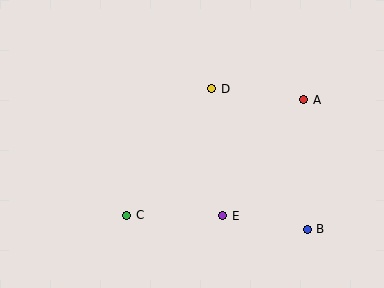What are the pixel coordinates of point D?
Point D is at (212, 89).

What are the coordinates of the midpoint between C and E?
The midpoint between C and E is at (175, 216).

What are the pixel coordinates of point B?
Point B is at (307, 229).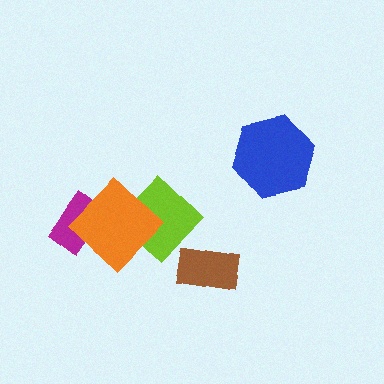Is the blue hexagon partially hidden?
No, no other shape covers it.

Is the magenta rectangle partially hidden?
Yes, it is partially covered by another shape.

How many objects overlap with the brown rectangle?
0 objects overlap with the brown rectangle.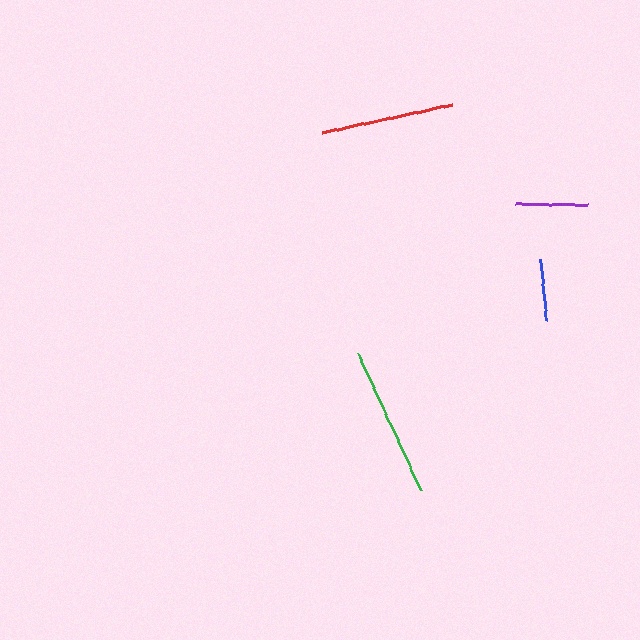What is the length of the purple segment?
The purple segment is approximately 72 pixels long.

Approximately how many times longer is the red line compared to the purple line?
The red line is approximately 1.9 times the length of the purple line.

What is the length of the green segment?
The green segment is approximately 150 pixels long.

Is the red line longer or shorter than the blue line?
The red line is longer than the blue line.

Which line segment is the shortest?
The blue line is the shortest at approximately 62 pixels.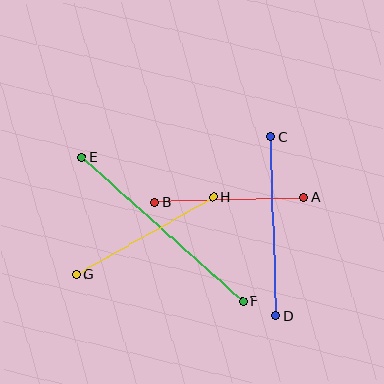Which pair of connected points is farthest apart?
Points E and F are farthest apart.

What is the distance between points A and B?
The distance is approximately 149 pixels.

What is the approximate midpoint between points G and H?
The midpoint is at approximately (145, 236) pixels.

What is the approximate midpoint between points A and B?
The midpoint is at approximately (229, 200) pixels.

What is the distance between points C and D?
The distance is approximately 179 pixels.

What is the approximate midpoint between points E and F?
The midpoint is at approximately (162, 229) pixels.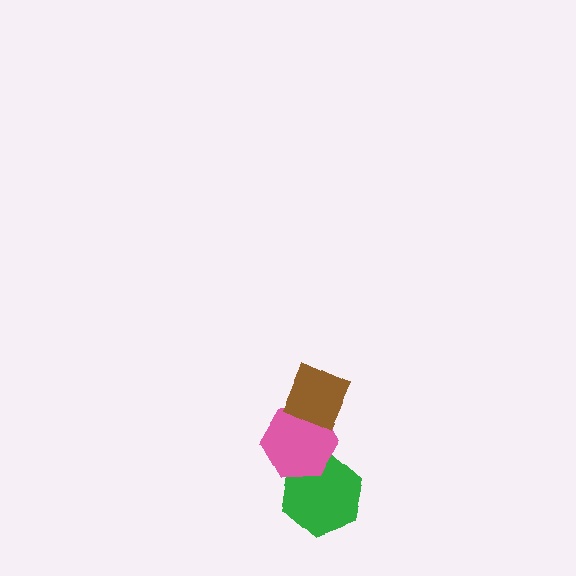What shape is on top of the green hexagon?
The pink hexagon is on top of the green hexagon.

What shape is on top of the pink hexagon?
The brown diamond is on top of the pink hexagon.